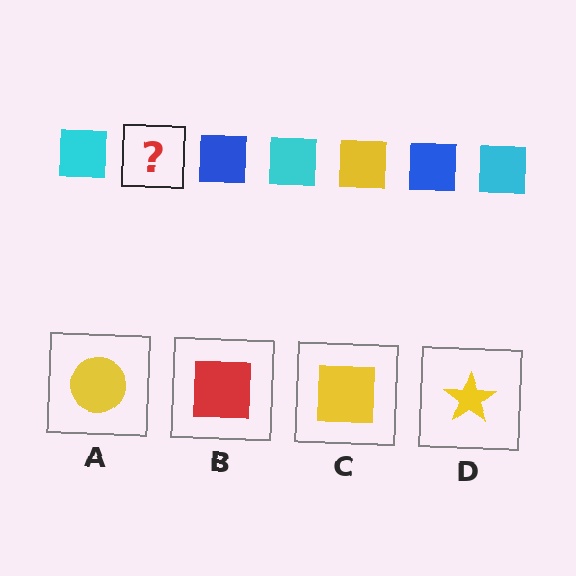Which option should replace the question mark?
Option C.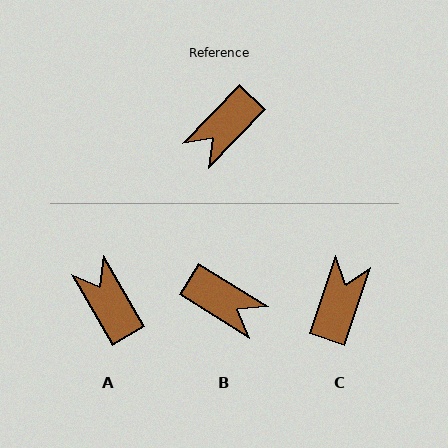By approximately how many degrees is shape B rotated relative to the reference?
Approximately 102 degrees counter-clockwise.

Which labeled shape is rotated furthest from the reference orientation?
C, about 154 degrees away.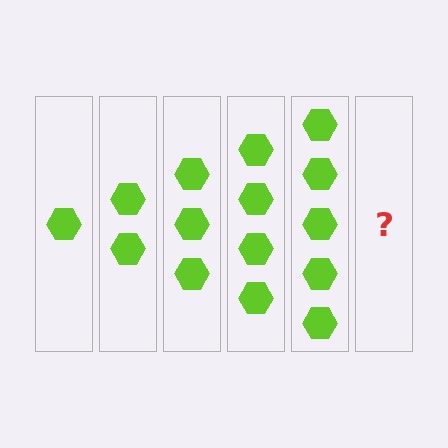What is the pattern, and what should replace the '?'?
The pattern is that each step adds one more hexagon. The '?' should be 6 hexagons.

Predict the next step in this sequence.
The next step is 6 hexagons.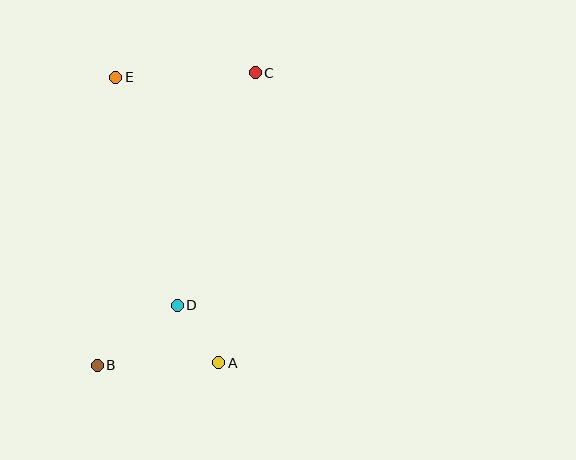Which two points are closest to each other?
Points A and D are closest to each other.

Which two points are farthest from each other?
Points B and C are farthest from each other.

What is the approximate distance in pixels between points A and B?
The distance between A and B is approximately 121 pixels.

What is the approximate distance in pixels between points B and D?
The distance between B and D is approximately 100 pixels.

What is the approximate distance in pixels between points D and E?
The distance between D and E is approximately 236 pixels.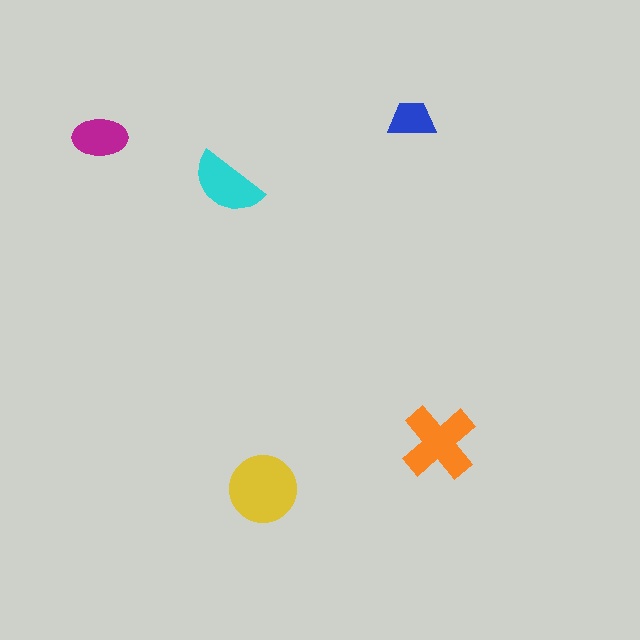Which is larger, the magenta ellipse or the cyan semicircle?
The cyan semicircle.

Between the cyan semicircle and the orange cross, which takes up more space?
The orange cross.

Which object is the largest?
The yellow circle.